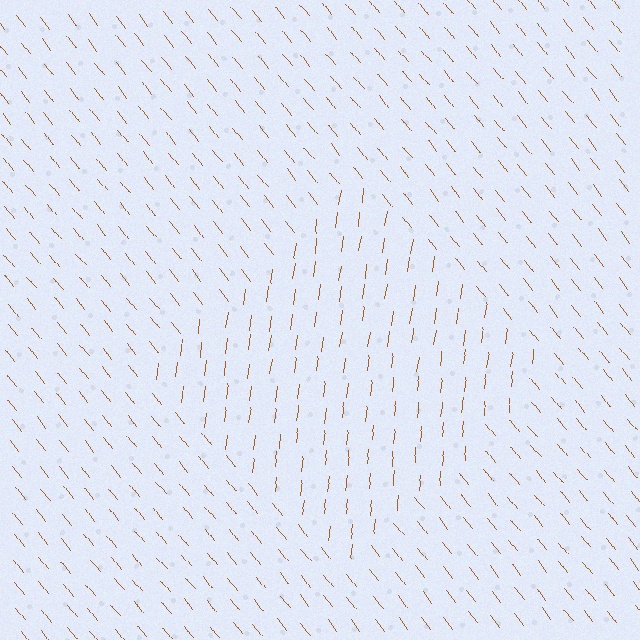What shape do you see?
I see a diamond.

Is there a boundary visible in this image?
Yes, there is a texture boundary formed by a change in line orientation.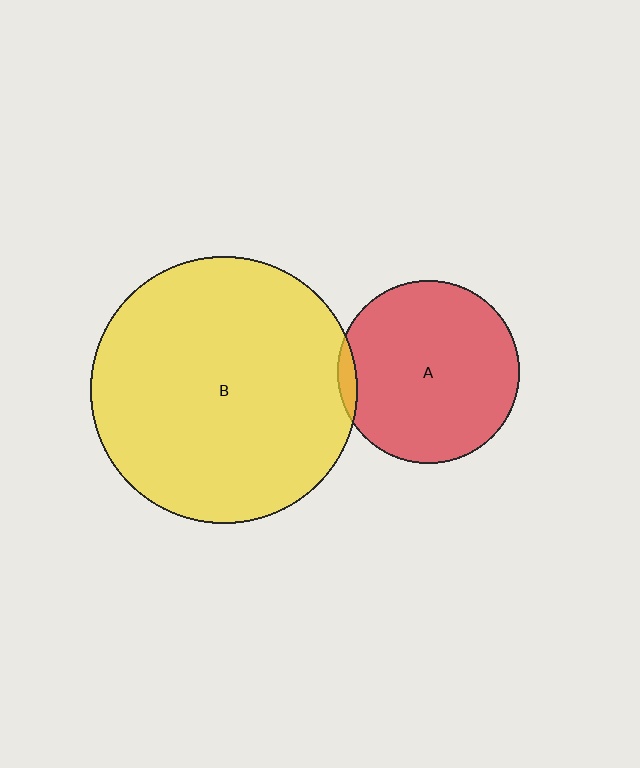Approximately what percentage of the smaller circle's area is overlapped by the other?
Approximately 5%.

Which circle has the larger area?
Circle B (yellow).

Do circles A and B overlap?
Yes.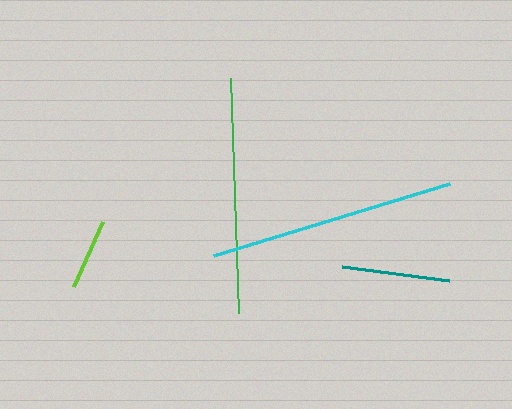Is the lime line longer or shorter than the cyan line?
The cyan line is longer than the lime line.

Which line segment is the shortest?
The lime line is the shortest at approximately 72 pixels.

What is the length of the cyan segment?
The cyan segment is approximately 247 pixels long.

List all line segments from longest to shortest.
From longest to shortest: cyan, green, teal, lime.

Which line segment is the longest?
The cyan line is the longest at approximately 247 pixels.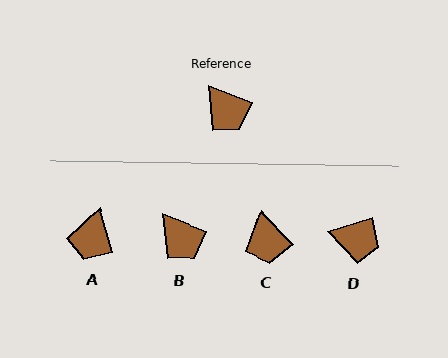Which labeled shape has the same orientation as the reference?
B.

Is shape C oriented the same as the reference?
No, it is off by about 26 degrees.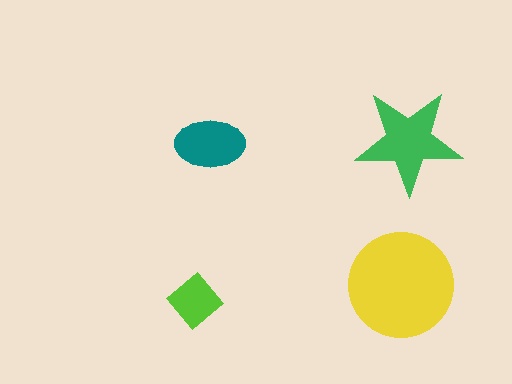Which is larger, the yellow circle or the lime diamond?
The yellow circle.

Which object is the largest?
The yellow circle.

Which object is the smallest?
The lime diamond.